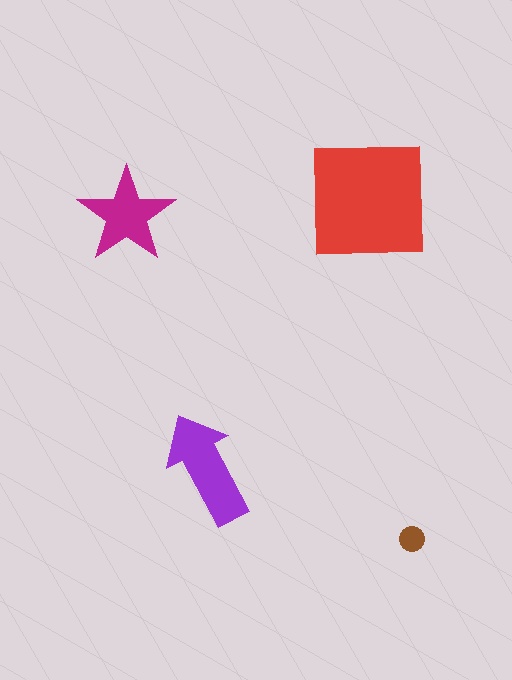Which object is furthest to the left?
The magenta star is leftmost.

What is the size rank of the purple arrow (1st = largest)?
2nd.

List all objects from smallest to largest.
The brown circle, the magenta star, the purple arrow, the red square.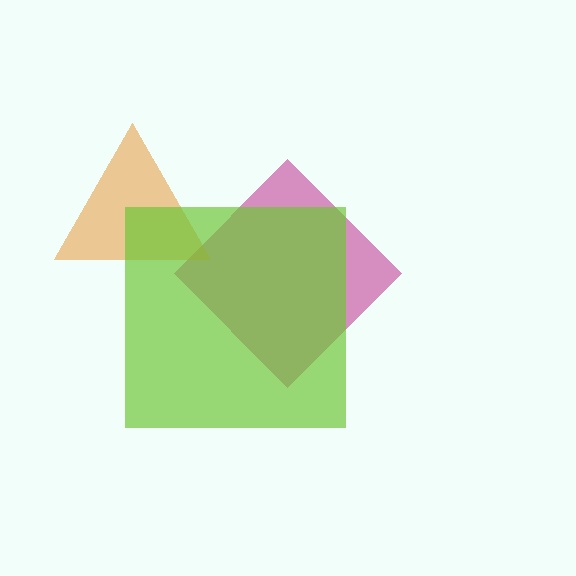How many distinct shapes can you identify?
There are 3 distinct shapes: a magenta diamond, an orange triangle, a lime square.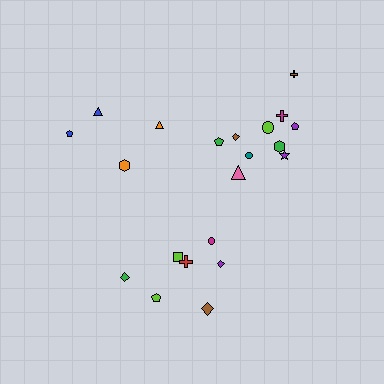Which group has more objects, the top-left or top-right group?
The top-right group.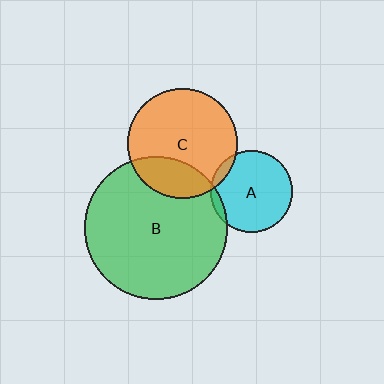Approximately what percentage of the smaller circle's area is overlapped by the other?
Approximately 25%.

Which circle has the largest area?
Circle B (green).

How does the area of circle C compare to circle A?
Approximately 1.8 times.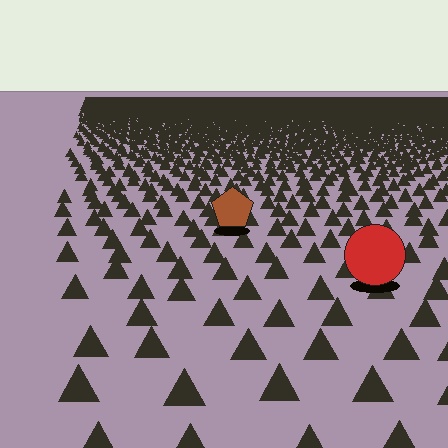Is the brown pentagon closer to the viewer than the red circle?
No. The red circle is closer — you can tell from the texture gradient: the ground texture is coarser near it.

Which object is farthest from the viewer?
The brown pentagon is farthest from the viewer. It appears smaller and the ground texture around it is denser.